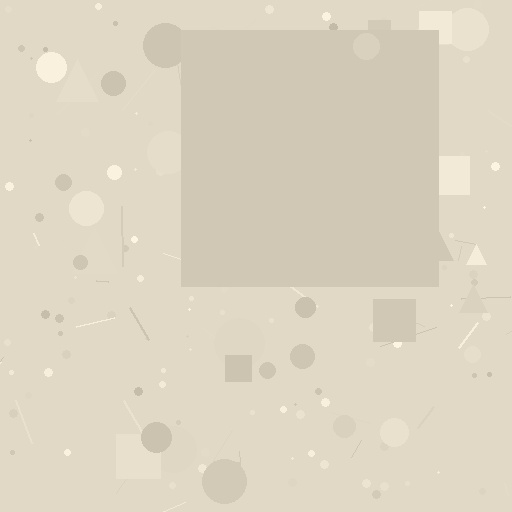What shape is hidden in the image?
A square is hidden in the image.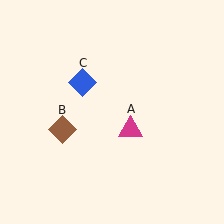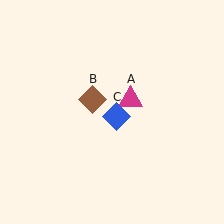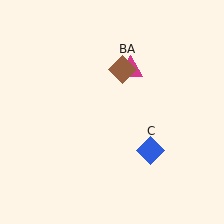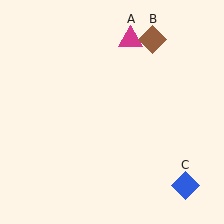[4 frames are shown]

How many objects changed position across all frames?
3 objects changed position: magenta triangle (object A), brown diamond (object B), blue diamond (object C).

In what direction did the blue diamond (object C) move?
The blue diamond (object C) moved down and to the right.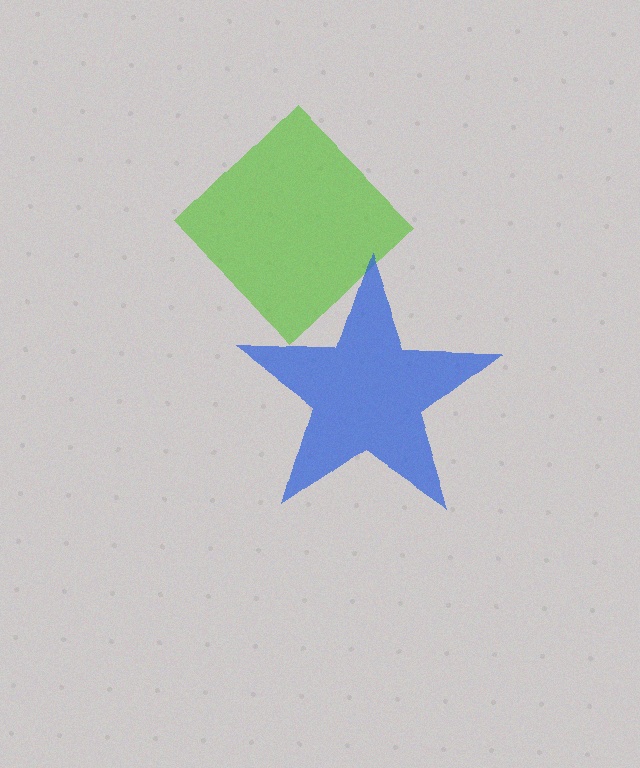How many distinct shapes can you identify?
There are 2 distinct shapes: a lime diamond, a blue star.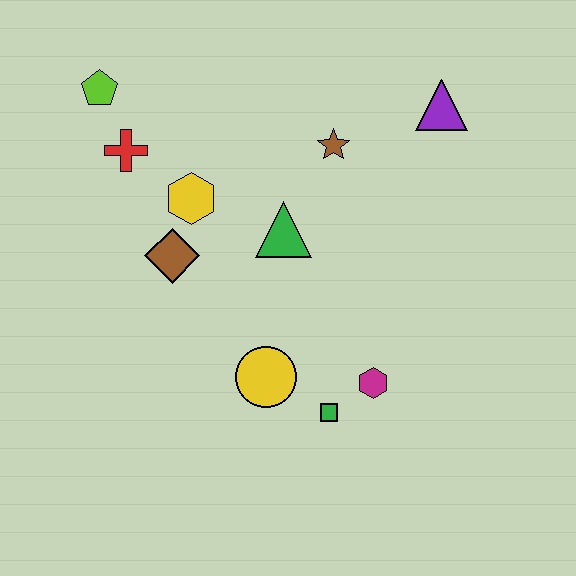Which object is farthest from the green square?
The lime pentagon is farthest from the green square.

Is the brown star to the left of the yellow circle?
No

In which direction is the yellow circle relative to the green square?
The yellow circle is to the left of the green square.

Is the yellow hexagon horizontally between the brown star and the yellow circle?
No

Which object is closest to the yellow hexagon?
The brown diamond is closest to the yellow hexagon.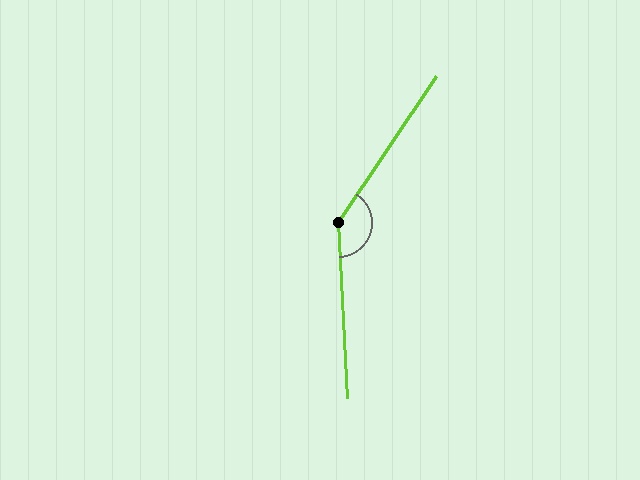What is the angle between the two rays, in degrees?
Approximately 143 degrees.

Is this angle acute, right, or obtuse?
It is obtuse.